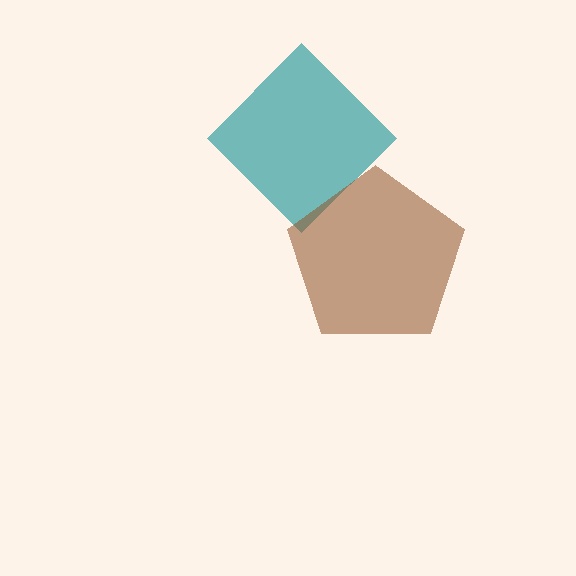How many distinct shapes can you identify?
There are 2 distinct shapes: a teal diamond, a brown pentagon.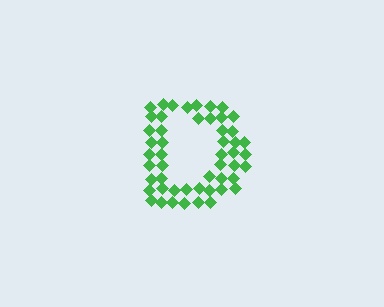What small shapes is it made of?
It is made of small diamonds.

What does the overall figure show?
The overall figure shows the letter D.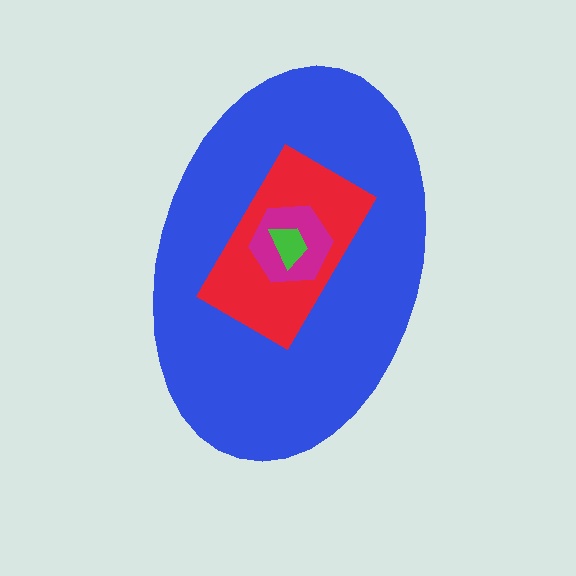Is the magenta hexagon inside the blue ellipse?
Yes.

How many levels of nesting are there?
4.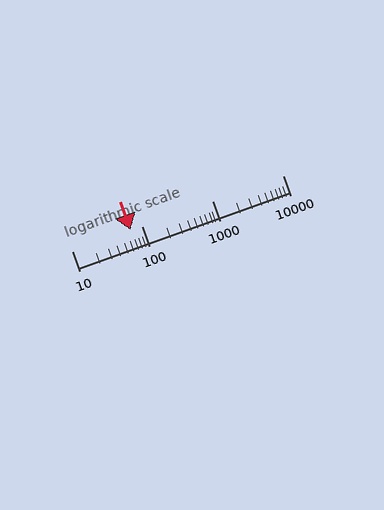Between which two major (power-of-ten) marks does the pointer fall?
The pointer is between 10 and 100.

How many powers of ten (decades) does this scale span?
The scale spans 3 decades, from 10 to 10000.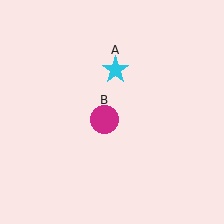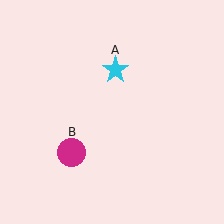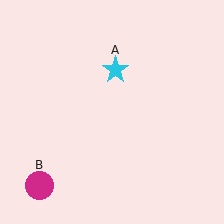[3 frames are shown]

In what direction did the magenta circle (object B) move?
The magenta circle (object B) moved down and to the left.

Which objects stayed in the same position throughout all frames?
Cyan star (object A) remained stationary.